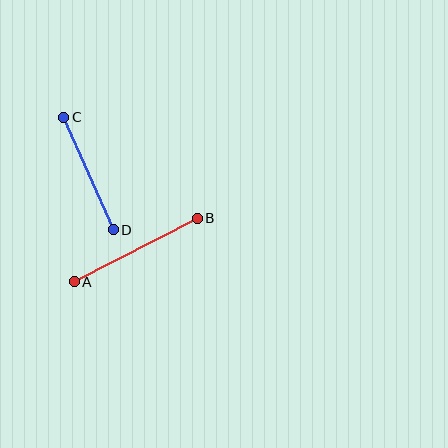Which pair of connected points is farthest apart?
Points A and B are farthest apart.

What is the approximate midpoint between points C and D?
The midpoint is at approximately (88, 174) pixels.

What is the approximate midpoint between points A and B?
The midpoint is at approximately (136, 250) pixels.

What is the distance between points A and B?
The distance is approximately 138 pixels.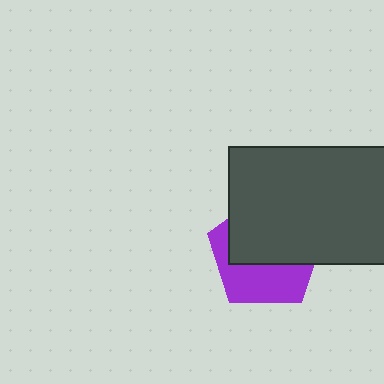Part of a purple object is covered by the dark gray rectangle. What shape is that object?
It is a pentagon.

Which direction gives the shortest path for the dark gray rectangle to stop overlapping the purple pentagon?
Moving up gives the shortest separation.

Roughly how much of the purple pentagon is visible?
A small part of it is visible (roughly 42%).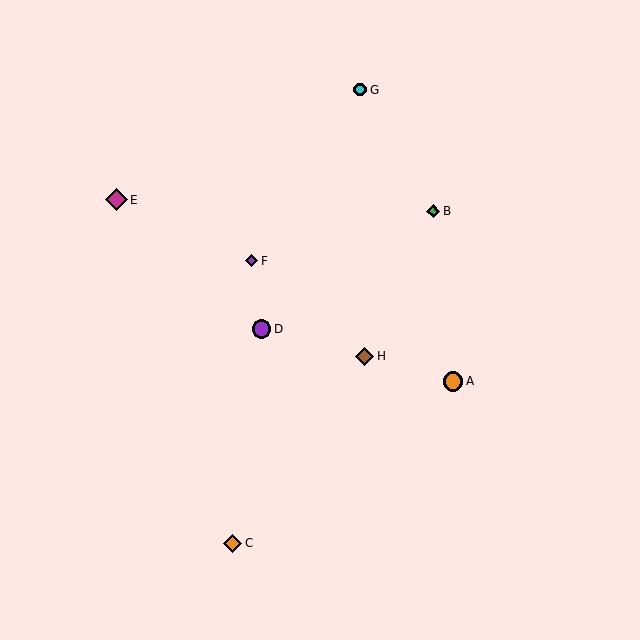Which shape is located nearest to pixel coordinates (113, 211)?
The magenta diamond (labeled E) at (117, 200) is nearest to that location.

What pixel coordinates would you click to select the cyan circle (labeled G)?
Click at (360, 90) to select the cyan circle G.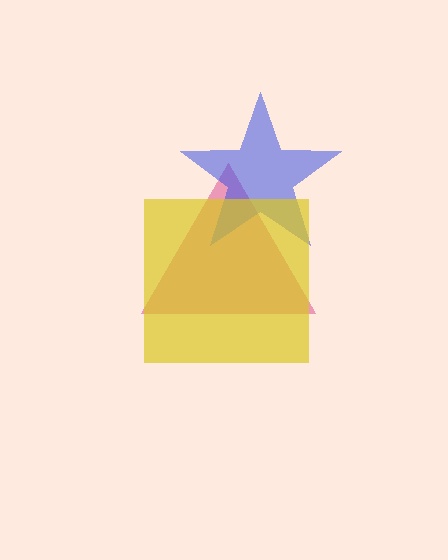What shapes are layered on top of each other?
The layered shapes are: a pink triangle, a blue star, a yellow square.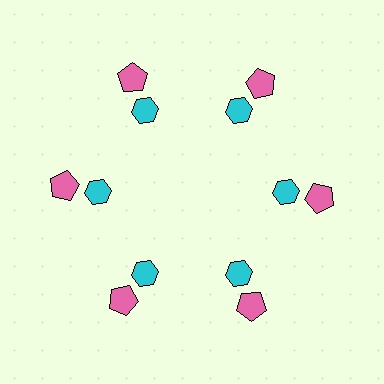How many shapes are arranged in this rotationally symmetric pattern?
There are 12 shapes, arranged in 6 groups of 2.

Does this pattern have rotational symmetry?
Yes, this pattern has 6-fold rotational symmetry. It looks the same after rotating 60 degrees around the center.